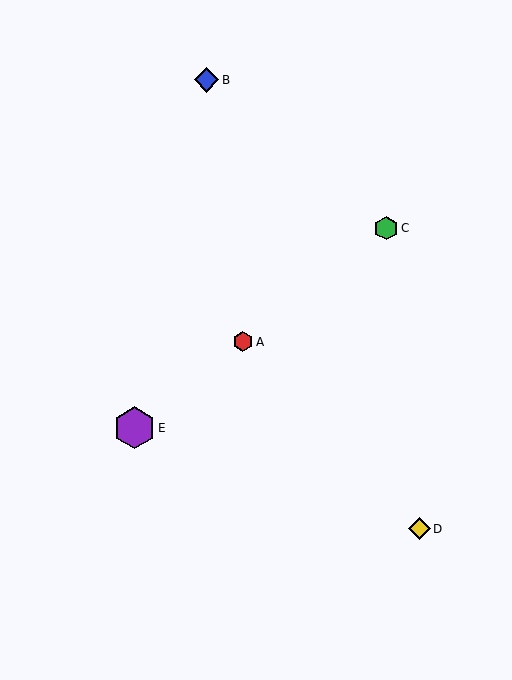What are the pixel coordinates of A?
Object A is at (243, 342).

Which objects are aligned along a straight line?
Objects A, C, E are aligned along a straight line.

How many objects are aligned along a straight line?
3 objects (A, C, E) are aligned along a straight line.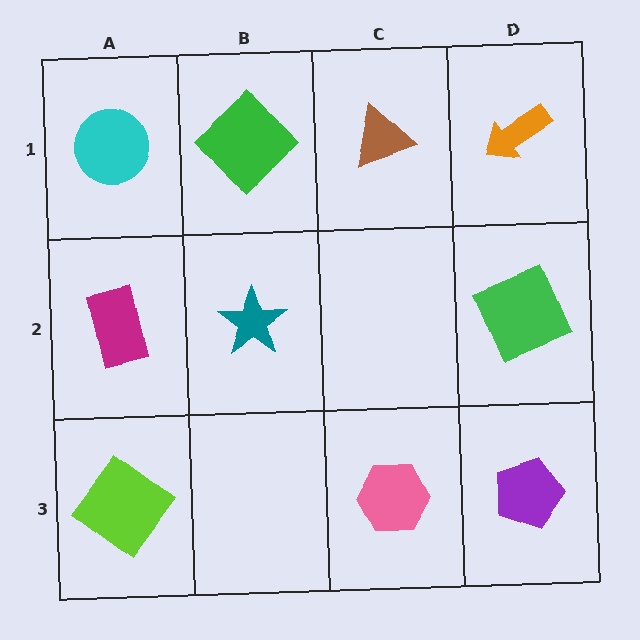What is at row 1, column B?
A green diamond.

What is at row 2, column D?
A green square.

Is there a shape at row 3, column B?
No, that cell is empty.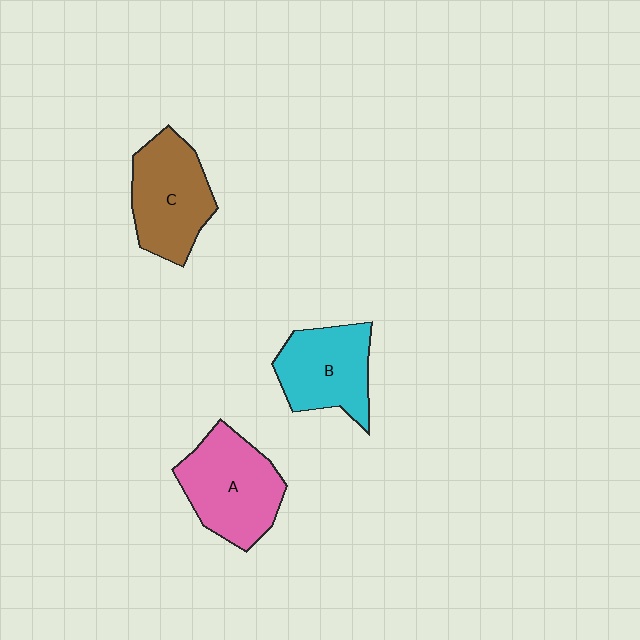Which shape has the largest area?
Shape A (pink).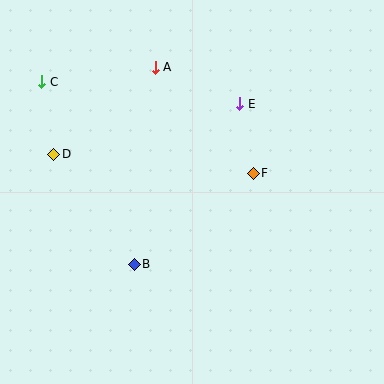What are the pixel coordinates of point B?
Point B is at (134, 264).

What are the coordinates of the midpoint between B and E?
The midpoint between B and E is at (187, 184).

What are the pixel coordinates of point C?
Point C is at (42, 82).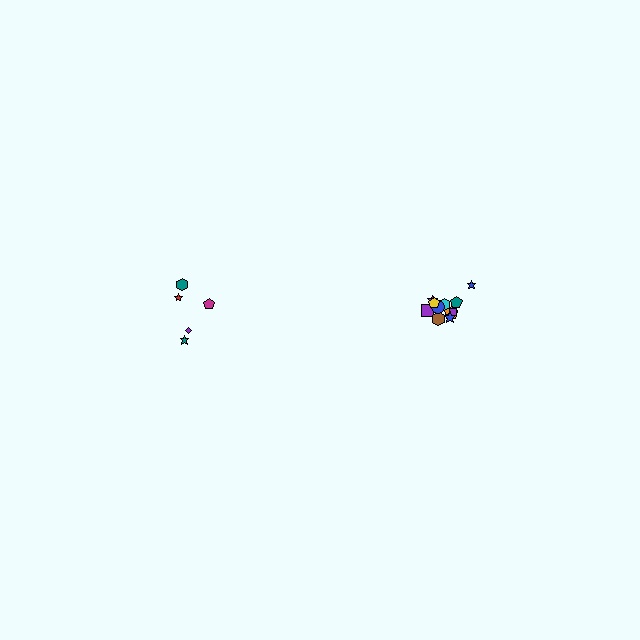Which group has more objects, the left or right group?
The right group.